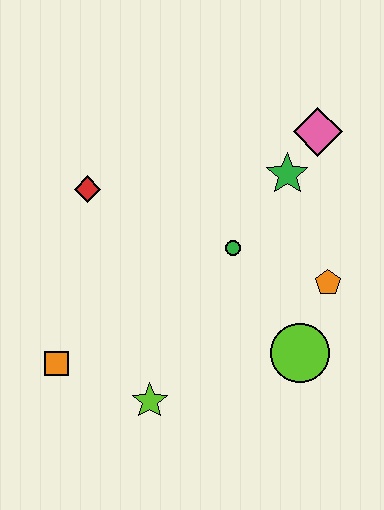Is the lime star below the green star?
Yes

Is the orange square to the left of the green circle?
Yes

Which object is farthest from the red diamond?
The lime circle is farthest from the red diamond.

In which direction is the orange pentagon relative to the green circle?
The orange pentagon is to the right of the green circle.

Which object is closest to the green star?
The pink diamond is closest to the green star.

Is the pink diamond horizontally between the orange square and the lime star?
No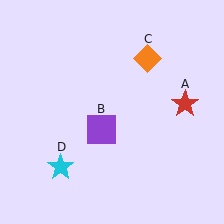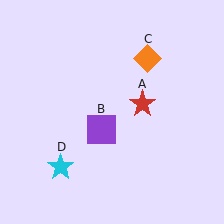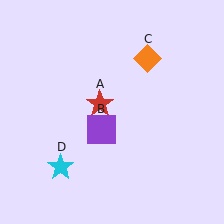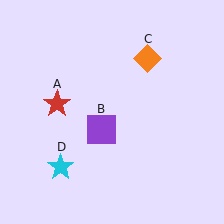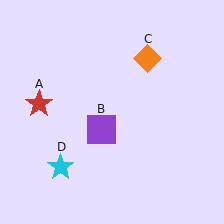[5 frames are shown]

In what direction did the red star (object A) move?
The red star (object A) moved left.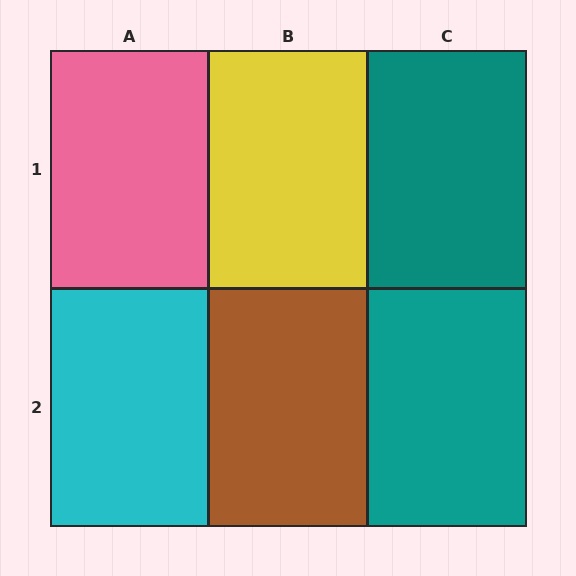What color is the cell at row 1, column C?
Teal.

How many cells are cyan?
1 cell is cyan.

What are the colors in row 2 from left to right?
Cyan, brown, teal.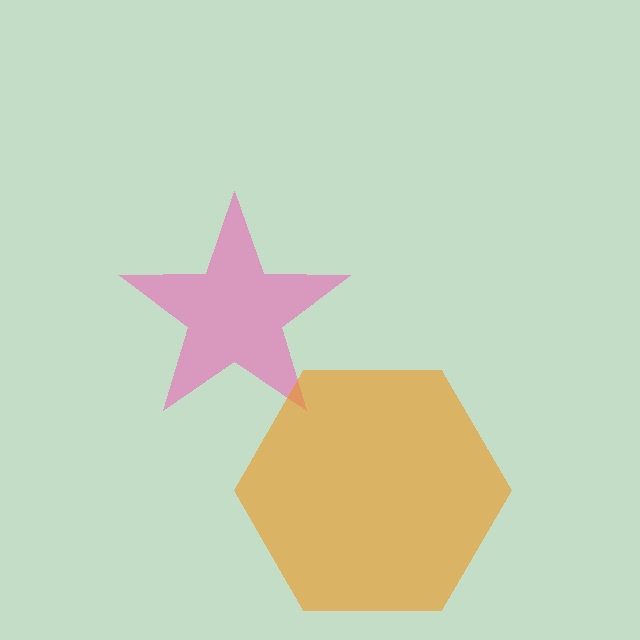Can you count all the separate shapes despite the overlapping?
Yes, there are 2 separate shapes.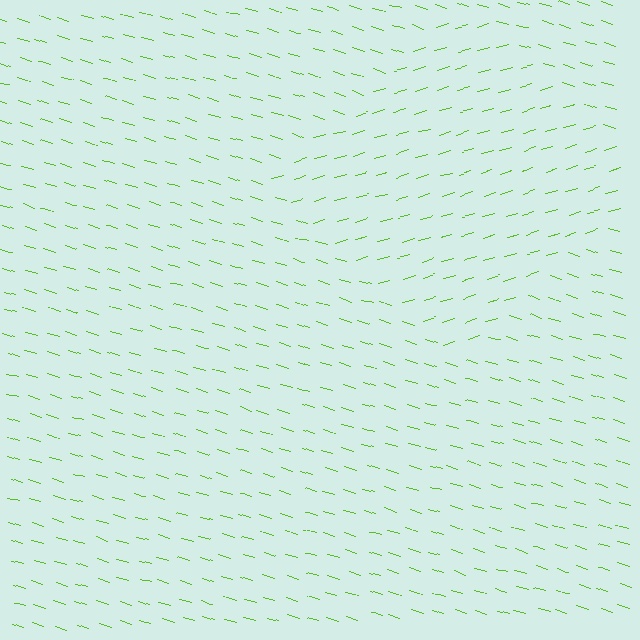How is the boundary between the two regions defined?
The boundary is defined purely by a change in line orientation (approximately 34 degrees difference). All lines are the same color and thickness.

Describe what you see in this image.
The image is filled with small lime line segments. A diamond region in the image has lines oriented differently from the surrounding lines, creating a visible texture boundary.